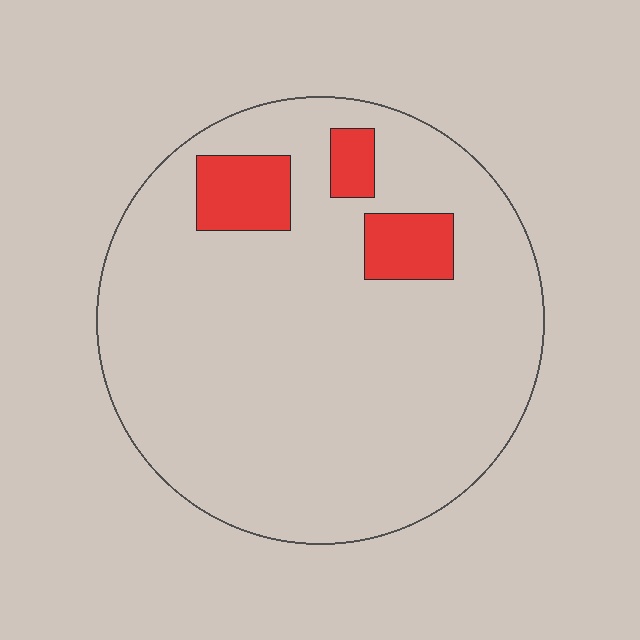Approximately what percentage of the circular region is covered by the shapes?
Approximately 10%.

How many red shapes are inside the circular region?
3.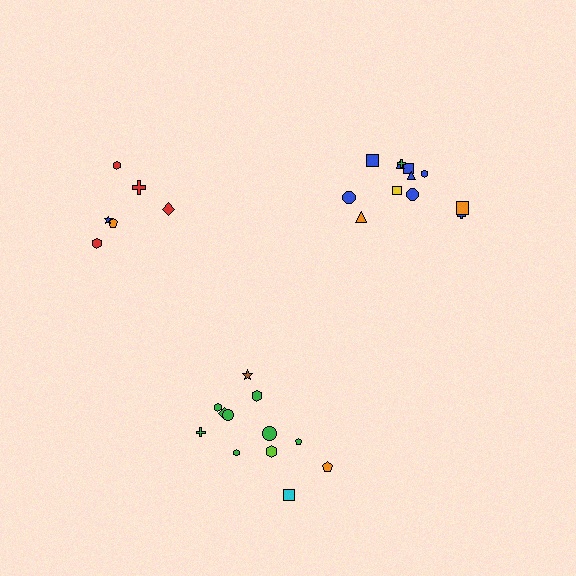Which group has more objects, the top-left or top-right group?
The top-right group.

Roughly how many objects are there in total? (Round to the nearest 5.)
Roughly 30 objects in total.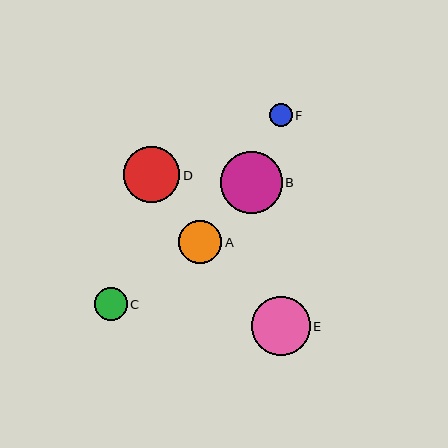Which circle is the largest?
Circle B is the largest with a size of approximately 62 pixels.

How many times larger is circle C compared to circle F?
Circle C is approximately 1.4 times the size of circle F.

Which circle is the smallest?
Circle F is the smallest with a size of approximately 23 pixels.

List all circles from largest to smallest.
From largest to smallest: B, E, D, A, C, F.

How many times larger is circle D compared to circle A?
Circle D is approximately 1.3 times the size of circle A.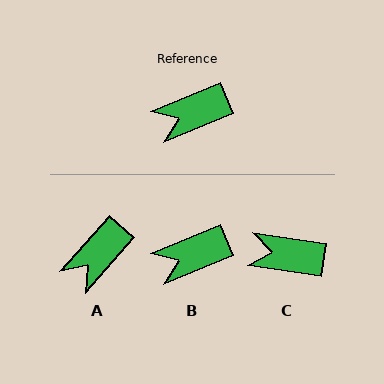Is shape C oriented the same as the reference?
No, it is off by about 31 degrees.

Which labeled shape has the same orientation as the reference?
B.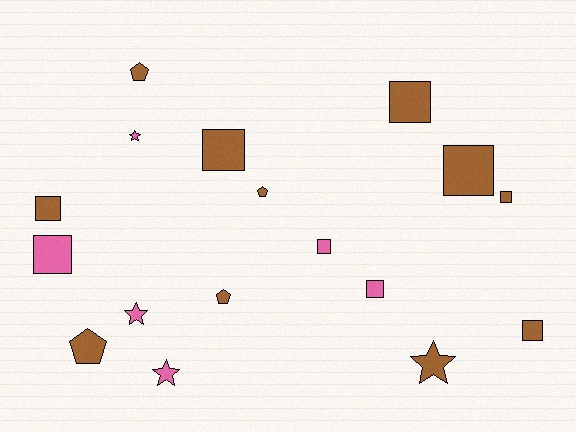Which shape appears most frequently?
Square, with 9 objects.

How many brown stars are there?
There is 1 brown star.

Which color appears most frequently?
Brown, with 11 objects.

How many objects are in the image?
There are 17 objects.